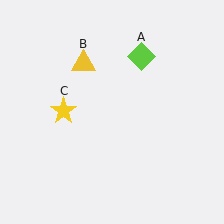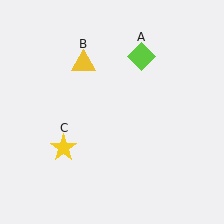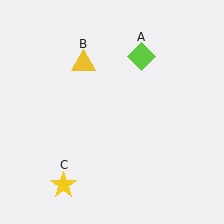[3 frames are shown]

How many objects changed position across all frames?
1 object changed position: yellow star (object C).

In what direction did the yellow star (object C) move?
The yellow star (object C) moved down.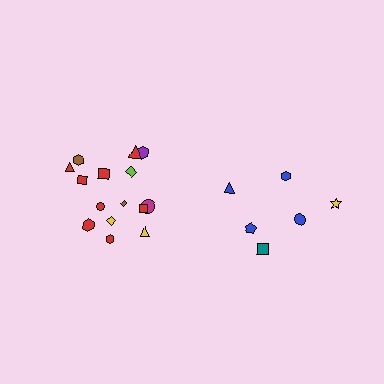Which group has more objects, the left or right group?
The left group.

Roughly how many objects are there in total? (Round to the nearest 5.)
Roughly 20 objects in total.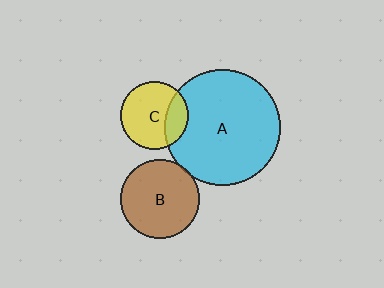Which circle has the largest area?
Circle A (cyan).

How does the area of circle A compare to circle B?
Approximately 2.2 times.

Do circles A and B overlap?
Yes.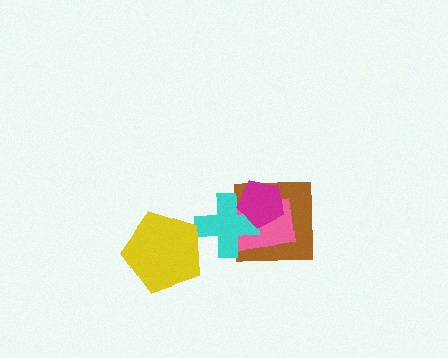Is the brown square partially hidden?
Yes, it is partially covered by another shape.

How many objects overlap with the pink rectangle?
3 objects overlap with the pink rectangle.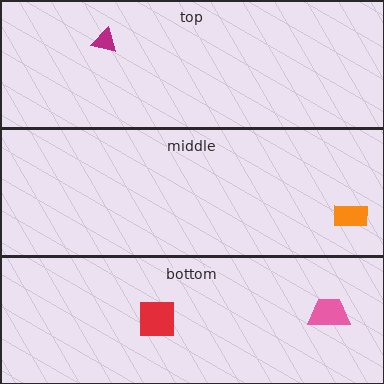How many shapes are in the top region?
1.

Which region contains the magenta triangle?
The top region.